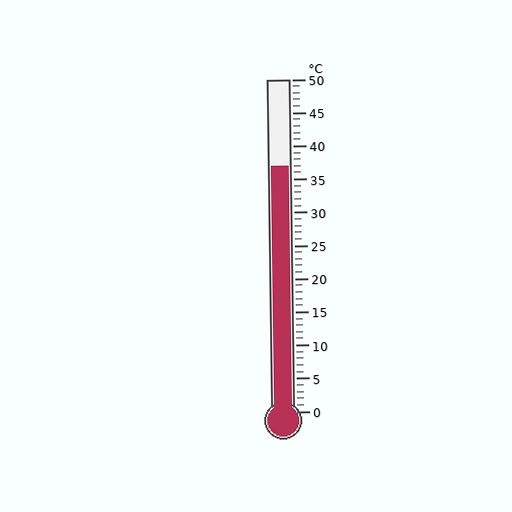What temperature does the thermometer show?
The thermometer shows approximately 37°C.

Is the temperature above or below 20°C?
The temperature is above 20°C.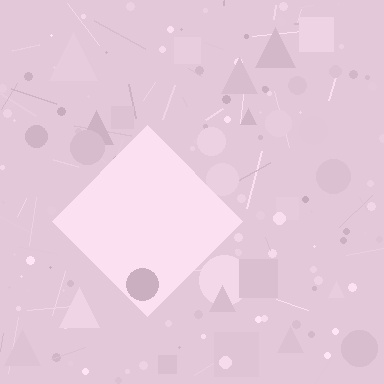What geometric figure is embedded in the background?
A diamond is embedded in the background.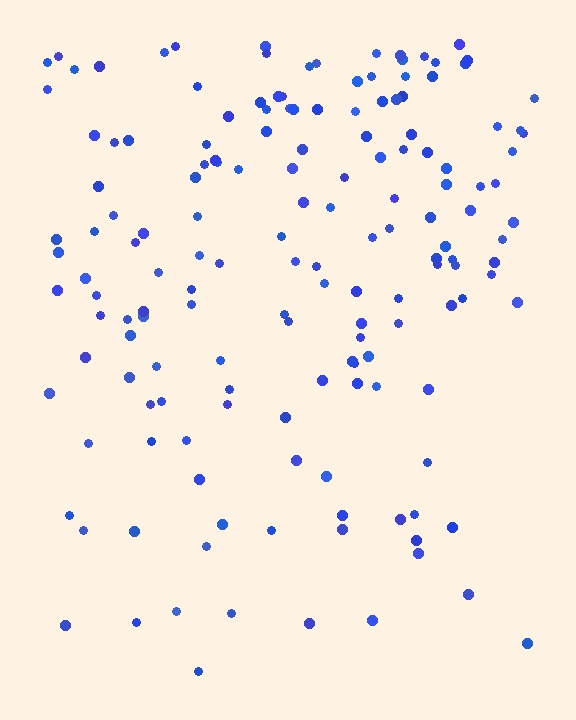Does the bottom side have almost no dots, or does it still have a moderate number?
Still a moderate number, just noticeably fewer than the top.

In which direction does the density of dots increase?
From bottom to top, with the top side densest.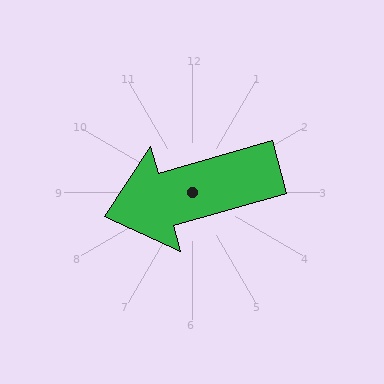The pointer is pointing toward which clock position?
Roughly 8 o'clock.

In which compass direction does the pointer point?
West.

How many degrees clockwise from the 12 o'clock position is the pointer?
Approximately 254 degrees.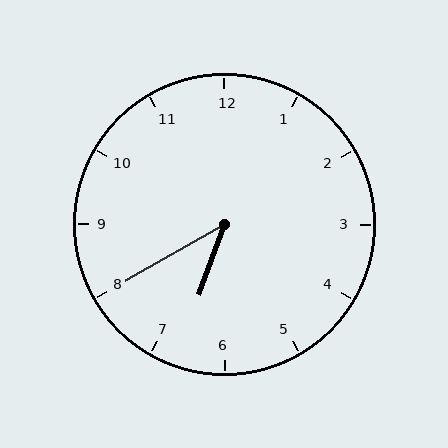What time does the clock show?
6:40.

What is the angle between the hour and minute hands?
Approximately 40 degrees.